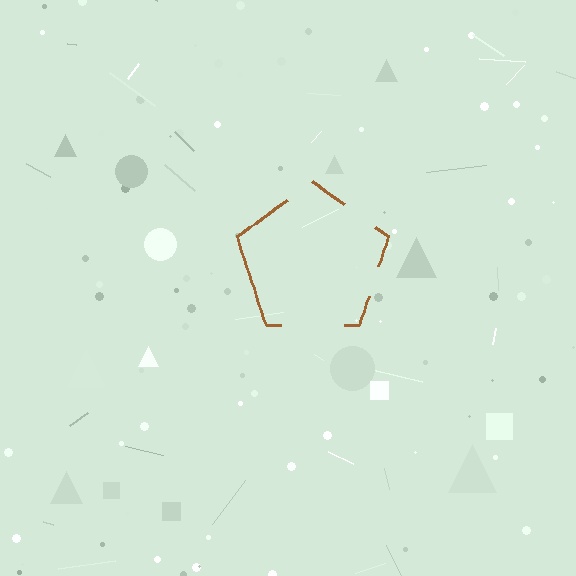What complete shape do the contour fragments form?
The contour fragments form a pentagon.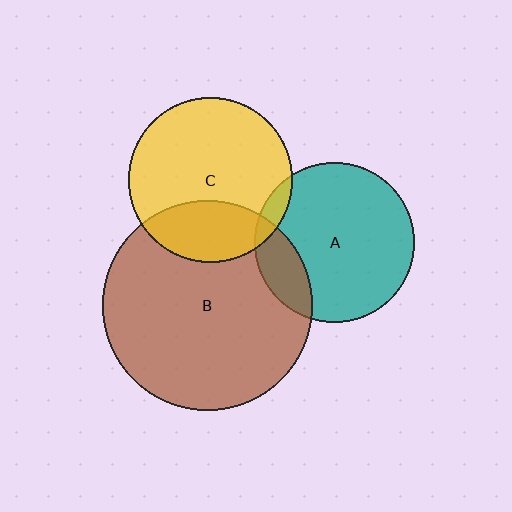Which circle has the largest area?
Circle B (brown).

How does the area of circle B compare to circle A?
Approximately 1.7 times.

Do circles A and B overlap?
Yes.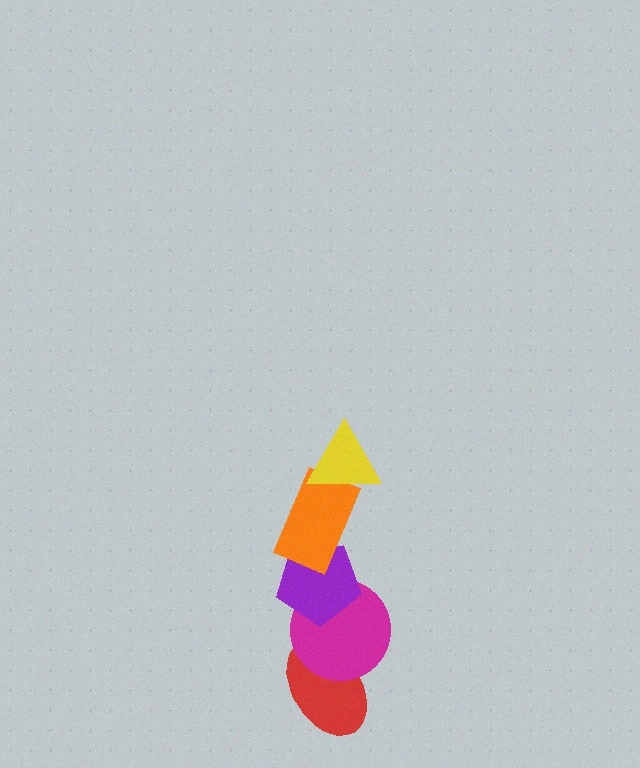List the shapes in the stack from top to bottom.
From top to bottom: the yellow triangle, the orange rectangle, the purple pentagon, the magenta circle, the red ellipse.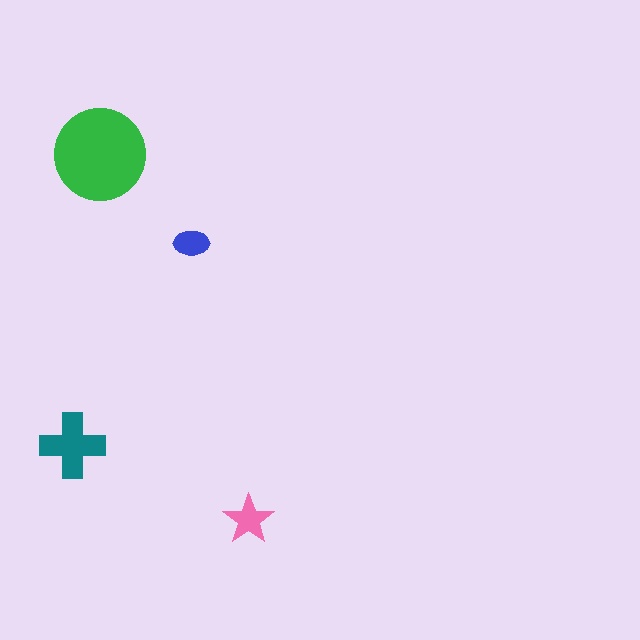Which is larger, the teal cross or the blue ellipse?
The teal cross.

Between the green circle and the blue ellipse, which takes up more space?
The green circle.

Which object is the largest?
The green circle.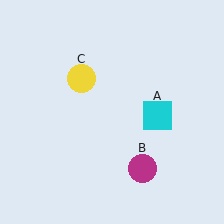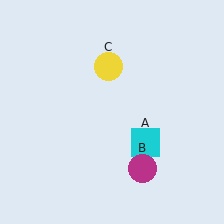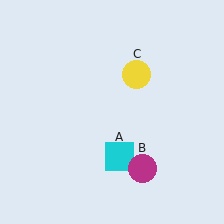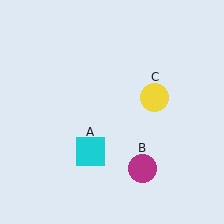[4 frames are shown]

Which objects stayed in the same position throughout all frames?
Magenta circle (object B) remained stationary.